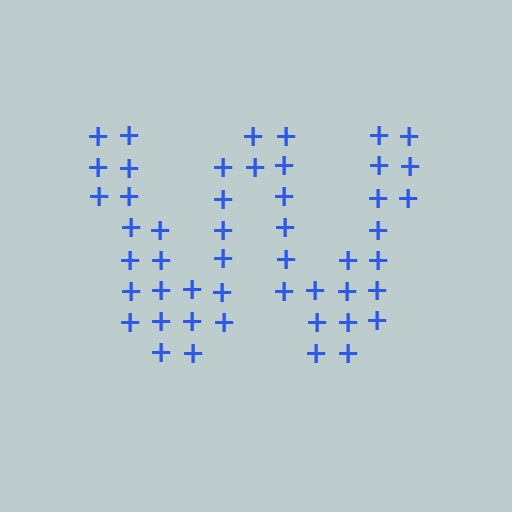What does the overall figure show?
The overall figure shows the letter W.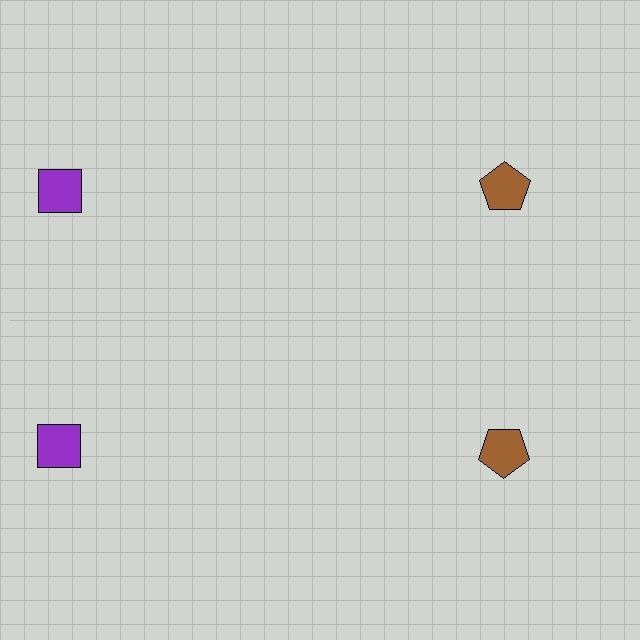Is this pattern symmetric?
Yes, this pattern has bilateral (reflection) symmetry.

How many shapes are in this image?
There are 4 shapes in this image.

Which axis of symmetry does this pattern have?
The pattern has a horizontal axis of symmetry running through the center of the image.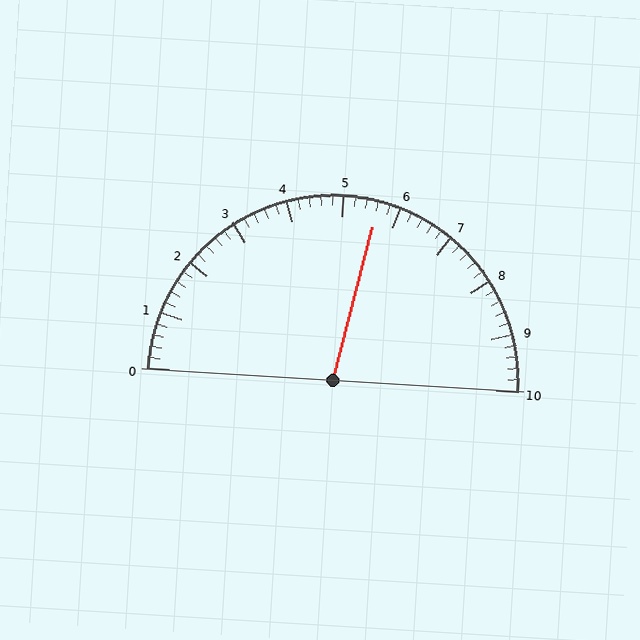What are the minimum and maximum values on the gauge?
The gauge ranges from 0 to 10.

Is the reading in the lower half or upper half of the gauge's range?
The reading is in the upper half of the range (0 to 10).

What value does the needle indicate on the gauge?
The needle indicates approximately 5.6.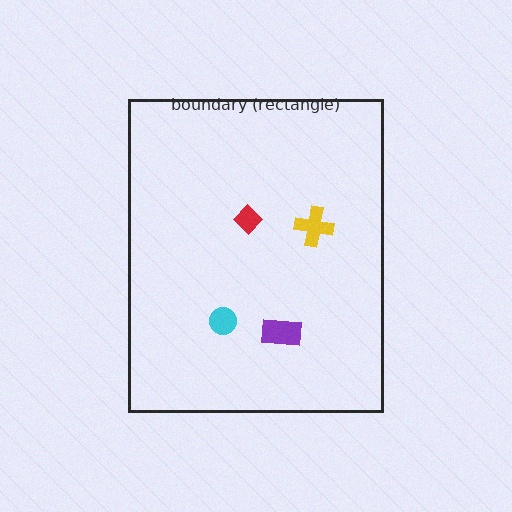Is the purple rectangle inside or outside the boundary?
Inside.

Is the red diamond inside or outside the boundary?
Inside.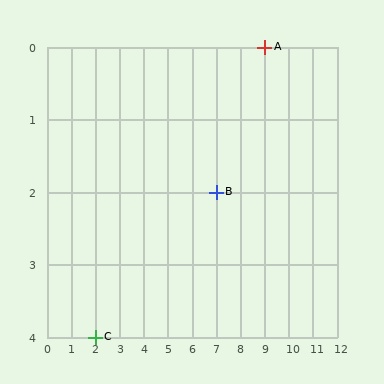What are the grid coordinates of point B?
Point B is at grid coordinates (7, 2).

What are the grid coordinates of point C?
Point C is at grid coordinates (2, 4).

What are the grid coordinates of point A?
Point A is at grid coordinates (9, 0).